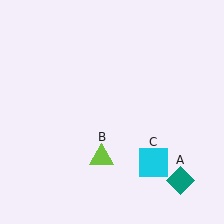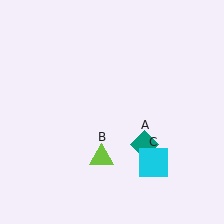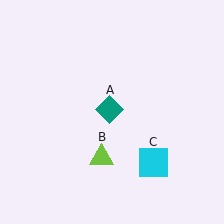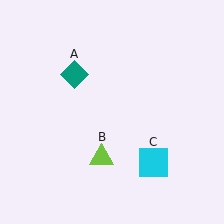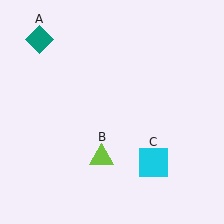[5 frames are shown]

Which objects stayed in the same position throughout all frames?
Lime triangle (object B) and cyan square (object C) remained stationary.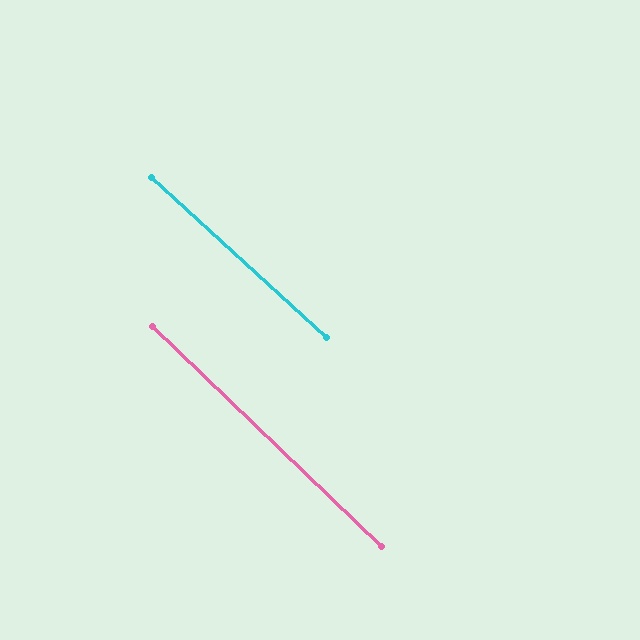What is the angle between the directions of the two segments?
Approximately 1 degree.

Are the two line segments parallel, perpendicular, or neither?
Parallel — their directions differ by only 1.3°.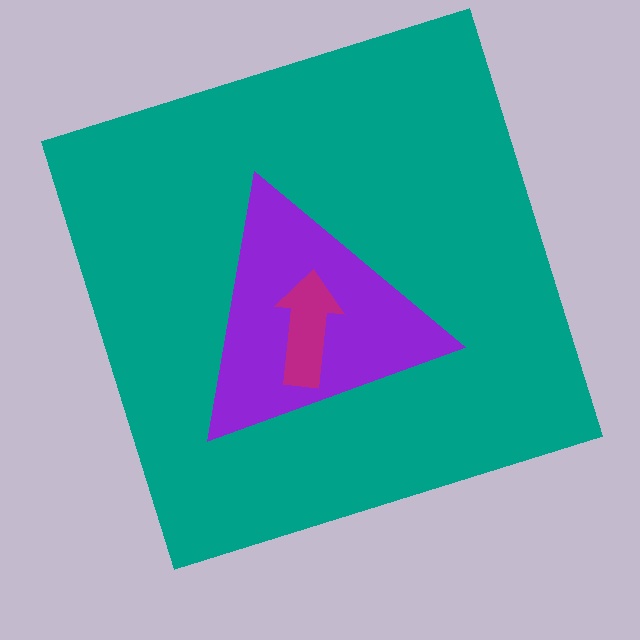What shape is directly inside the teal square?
The purple triangle.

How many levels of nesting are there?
3.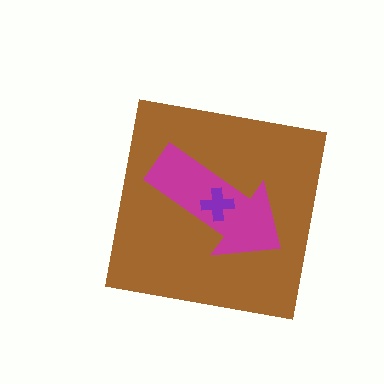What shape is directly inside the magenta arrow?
The purple cross.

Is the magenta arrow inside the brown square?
Yes.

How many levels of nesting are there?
3.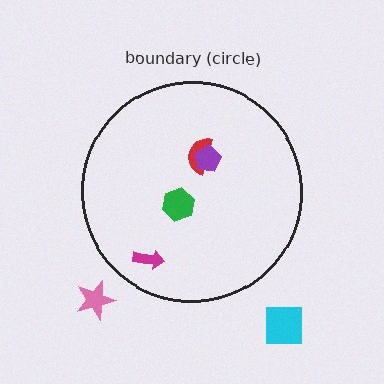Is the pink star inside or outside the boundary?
Outside.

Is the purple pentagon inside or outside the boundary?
Inside.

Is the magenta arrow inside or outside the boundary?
Inside.